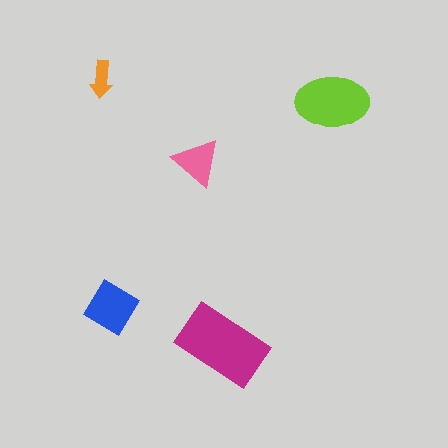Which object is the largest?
The magenta rectangle.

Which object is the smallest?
The orange arrow.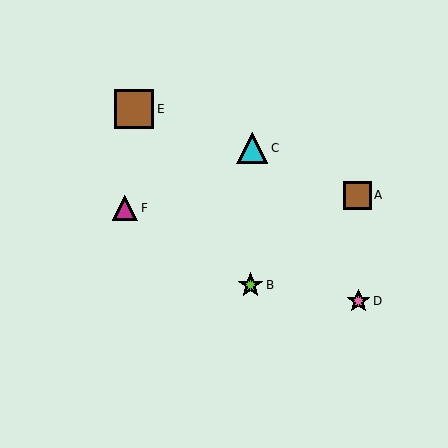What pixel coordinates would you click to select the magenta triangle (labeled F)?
Click at (125, 208) to select the magenta triangle F.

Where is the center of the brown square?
The center of the brown square is at (357, 195).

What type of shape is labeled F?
Shape F is a magenta triangle.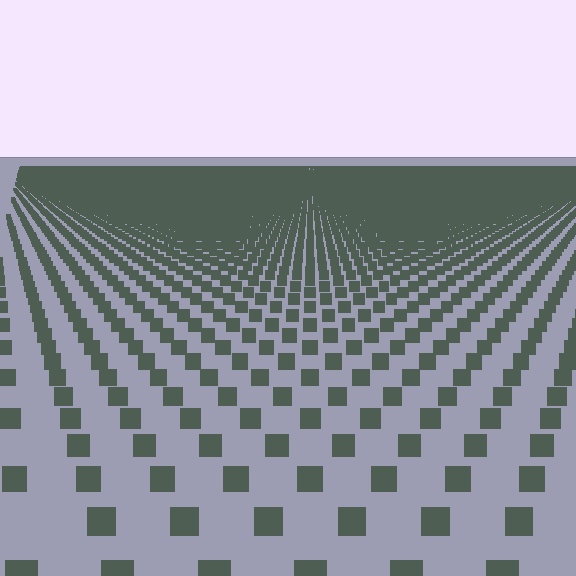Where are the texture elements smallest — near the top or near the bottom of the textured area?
Near the top.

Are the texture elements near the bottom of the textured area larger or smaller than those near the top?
Larger. Near the bottom, elements are closer to the viewer and appear at a bigger on-screen size.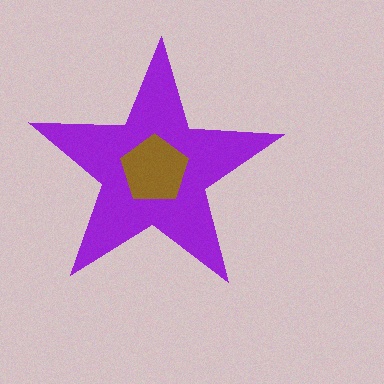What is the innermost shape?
The brown pentagon.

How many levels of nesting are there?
2.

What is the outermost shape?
The purple star.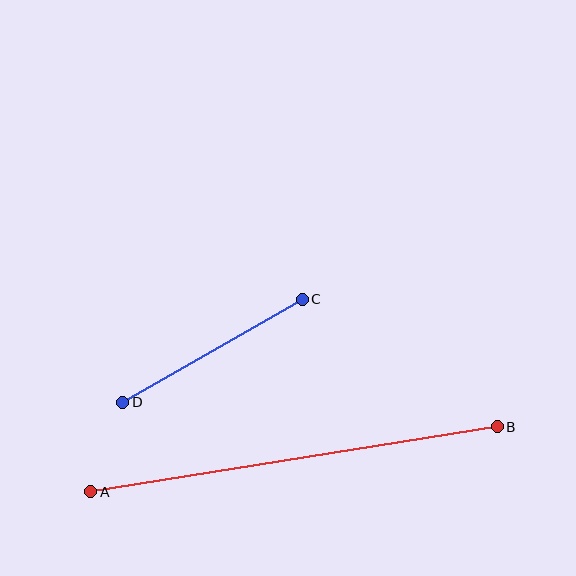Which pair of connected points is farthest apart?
Points A and B are farthest apart.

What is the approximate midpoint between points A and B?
The midpoint is at approximately (294, 459) pixels.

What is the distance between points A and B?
The distance is approximately 412 pixels.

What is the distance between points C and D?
The distance is approximately 207 pixels.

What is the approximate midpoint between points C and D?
The midpoint is at approximately (213, 351) pixels.